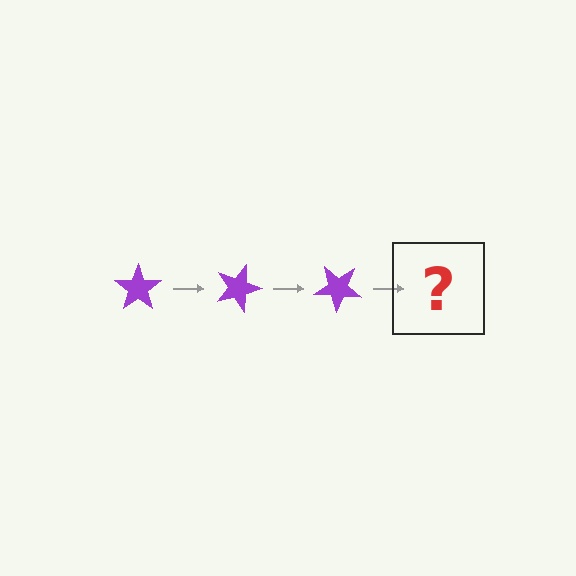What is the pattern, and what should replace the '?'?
The pattern is that the star rotates 20 degrees each step. The '?' should be a purple star rotated 60 degrees.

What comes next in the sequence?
The next element should be a purple star rotated 60 degrees.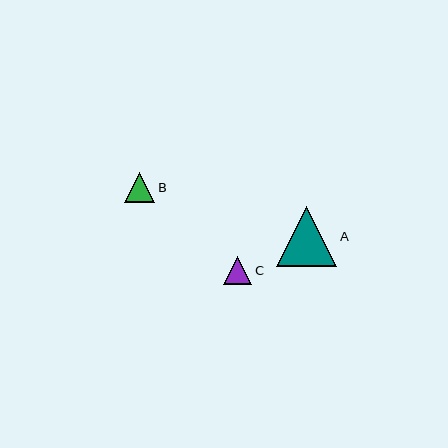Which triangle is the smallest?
Triangle C is the smallest with a size of approximately 28 pixels.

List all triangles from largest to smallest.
From largest to smallest: A, B, C.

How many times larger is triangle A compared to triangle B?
Triangle A is approximately 2.0 times the size of triangle B.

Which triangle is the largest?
Triangle A is the largest with a size of approximately 61 pixels.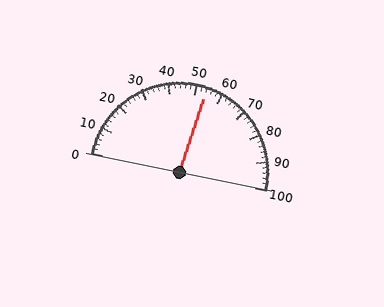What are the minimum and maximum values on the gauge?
The gauge ranges from 0 to 100.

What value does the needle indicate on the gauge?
The needle indicates approximately 54.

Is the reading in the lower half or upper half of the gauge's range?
The reading is in the upper half of the range (0 to 100).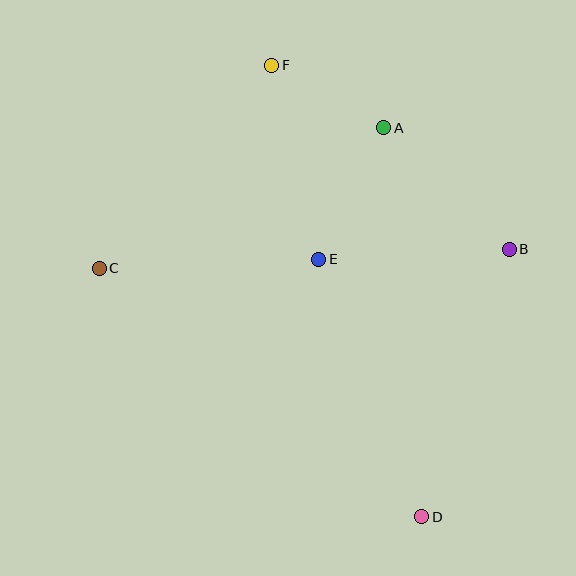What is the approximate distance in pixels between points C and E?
The distance between C and E is approximately 220 pixels.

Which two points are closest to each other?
Points A and F are closest to each other.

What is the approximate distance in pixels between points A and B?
The distance between A and B is approximately 175 pixels.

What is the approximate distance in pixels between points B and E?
The distance between B and E is approximately 191 pixels.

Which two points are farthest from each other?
Points D and F are farthest from each other.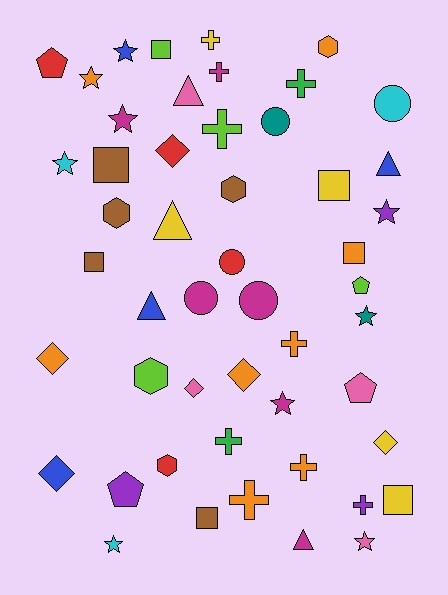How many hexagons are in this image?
There are 5 hexagons.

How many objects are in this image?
There are 50 objects.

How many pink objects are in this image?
There are 4 pink objects.